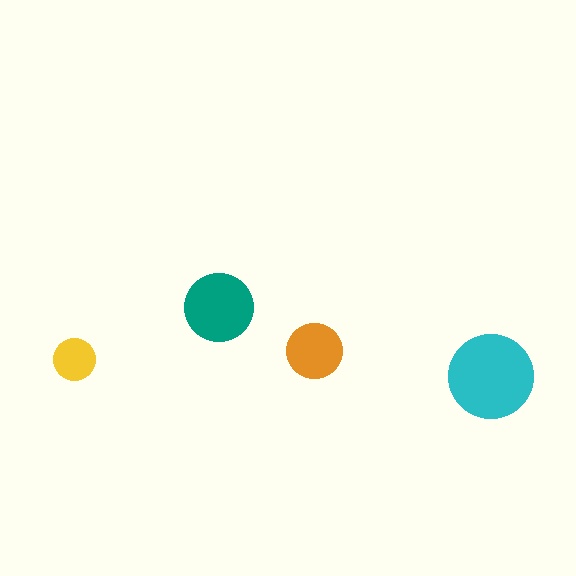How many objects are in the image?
There are 4 objects in the image.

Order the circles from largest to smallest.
the cyan one, the teal one, the orange one, the yellow one.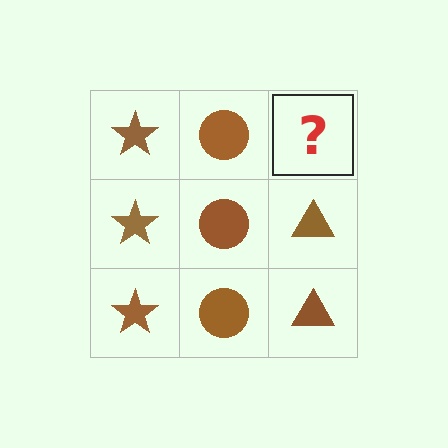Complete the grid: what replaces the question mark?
The question mark should be replaced with a brown triangle.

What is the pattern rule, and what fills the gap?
The rule is that each column has a consistent shape. The gap should be filled with a brown triangle.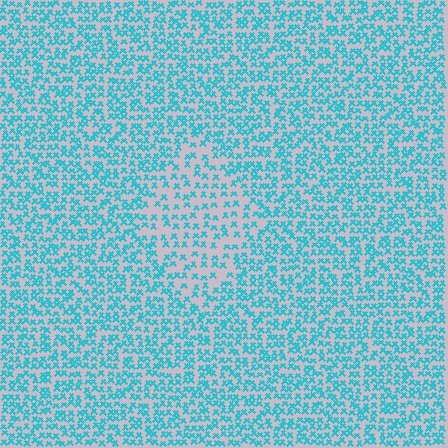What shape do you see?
I see a diamond.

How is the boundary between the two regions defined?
The boundary is defined by a change in element density (approximately 1.8x ratio). All elements are the same color, size, and shape.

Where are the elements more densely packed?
The elements are more densely packed outside the diamond boundary.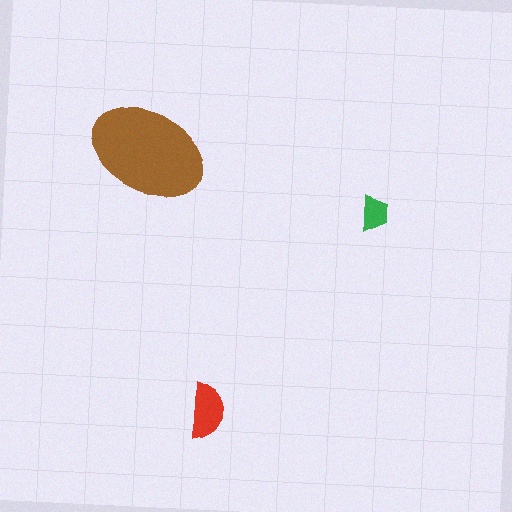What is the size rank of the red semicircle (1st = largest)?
2nd.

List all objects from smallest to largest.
The green trapezoid, the red semicircle, the brown ellipse.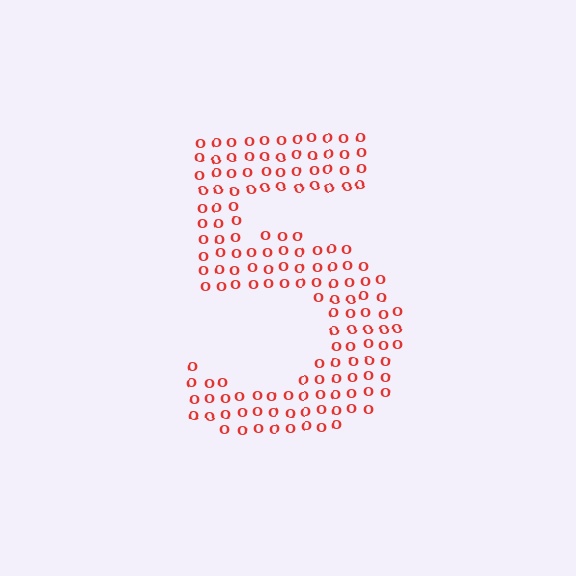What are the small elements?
The small elements are letter O's.